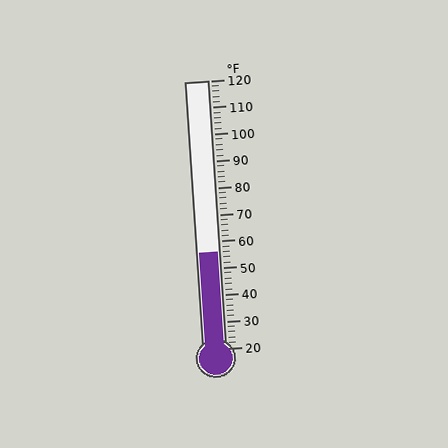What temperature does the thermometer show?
The thermometer shows approximately 56°F.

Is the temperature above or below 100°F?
The temperature is below 100°F.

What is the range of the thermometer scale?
The thermometer scale ranges from 20°F to 120°F.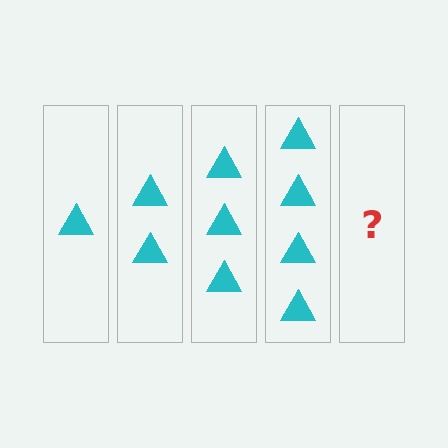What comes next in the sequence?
The next element should be 5 triangles.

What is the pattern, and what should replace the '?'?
The pattern is that each step adds one more triangle. The '?' should be 5 triangles.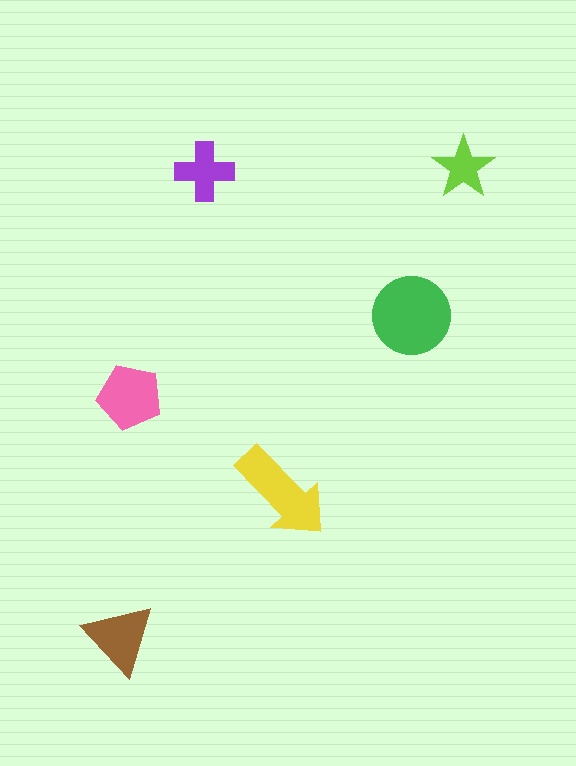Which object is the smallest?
The lime star.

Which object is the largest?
The green circle.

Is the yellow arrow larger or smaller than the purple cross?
Larger.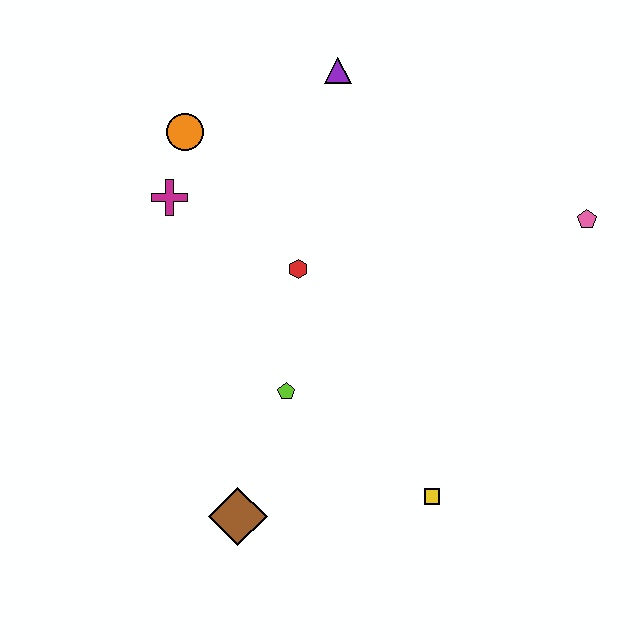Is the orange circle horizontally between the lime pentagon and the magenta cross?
Yes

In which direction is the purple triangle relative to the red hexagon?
The purple triangle is above the red hexagon.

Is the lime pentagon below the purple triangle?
Yes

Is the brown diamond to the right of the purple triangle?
No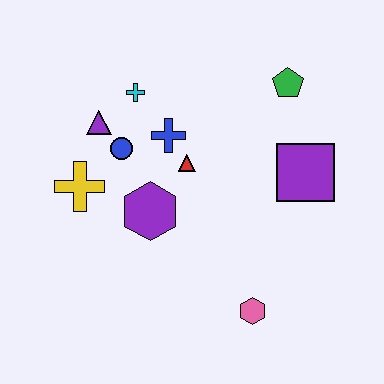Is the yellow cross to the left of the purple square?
Yes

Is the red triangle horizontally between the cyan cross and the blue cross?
No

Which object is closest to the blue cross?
The red triangle is closest to the blue cross.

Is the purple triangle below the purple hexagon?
No